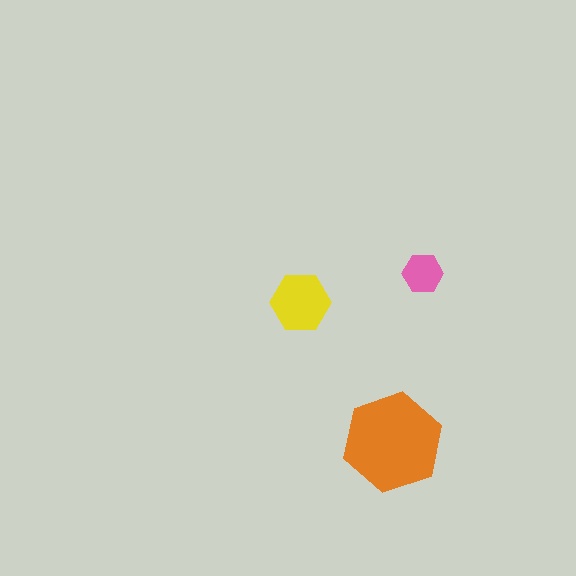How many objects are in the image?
There are 3 objects in the image.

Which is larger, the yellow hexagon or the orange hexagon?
The orange one.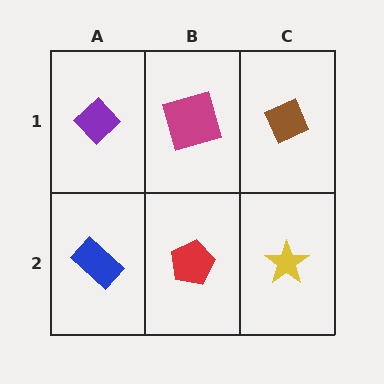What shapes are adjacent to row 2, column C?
A brown diamond (row 1, column C), a red pentagon (row 2, column B).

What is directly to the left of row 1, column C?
A magenta square.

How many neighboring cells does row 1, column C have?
2.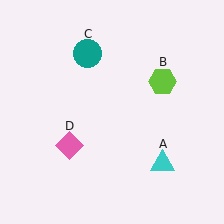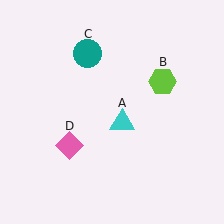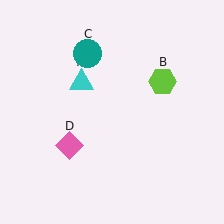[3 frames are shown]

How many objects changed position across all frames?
1 object changed position: cyan triangle (object A).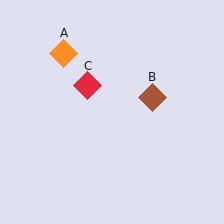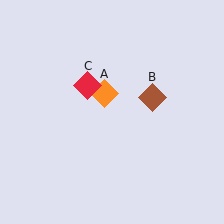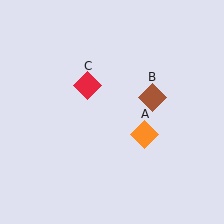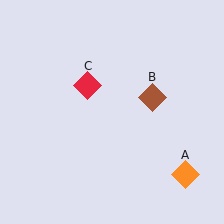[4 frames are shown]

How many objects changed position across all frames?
1 object changed position: orange diamond (object A).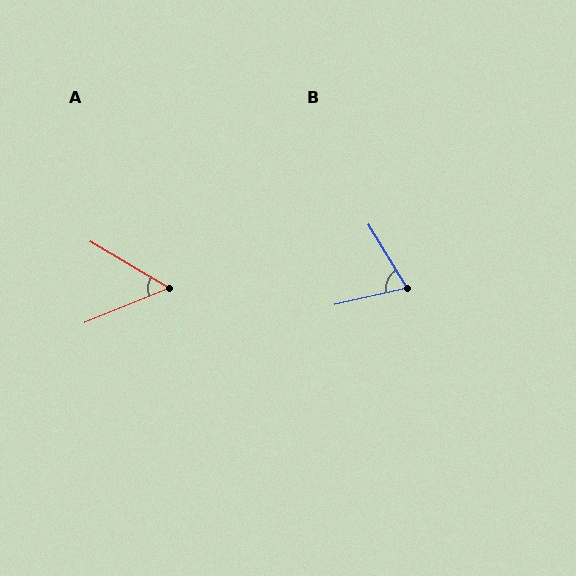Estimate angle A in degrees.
Approximately 53 degrees.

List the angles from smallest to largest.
A (53°), B (72°).